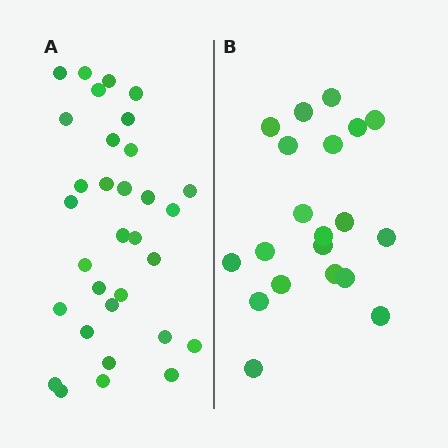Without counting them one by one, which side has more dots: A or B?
Region A (the left region) has more dots.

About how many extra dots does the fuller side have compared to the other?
Region A has roughly 12 or so more dots than region B.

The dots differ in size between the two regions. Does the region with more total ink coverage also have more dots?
No. Region B has more total ink coverage because its dots are larger, but region A actually contains more individual dots. Total area can be misleading — the number of items is what matters here.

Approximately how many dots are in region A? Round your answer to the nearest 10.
About 30 dots. (The exact count is 32, which rounds to 30.)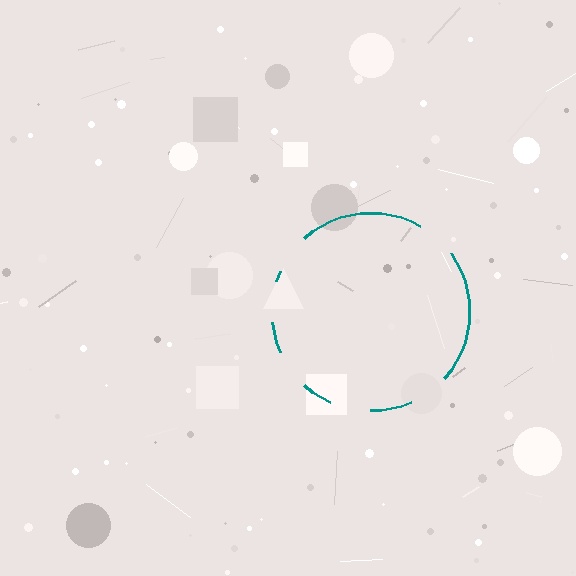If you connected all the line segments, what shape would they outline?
They would outline a circle.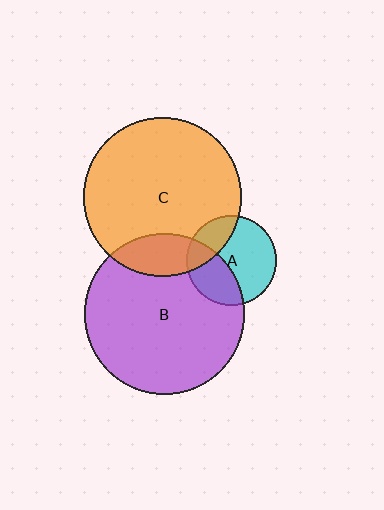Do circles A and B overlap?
Yes.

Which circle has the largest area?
Circle B (purple).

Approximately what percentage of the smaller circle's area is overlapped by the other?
Approximately 35%.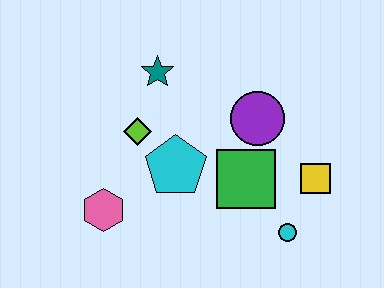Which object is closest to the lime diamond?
The cyan pentagon is closest to the lime diamond.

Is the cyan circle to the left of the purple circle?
No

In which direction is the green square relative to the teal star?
The green square is below the teal star.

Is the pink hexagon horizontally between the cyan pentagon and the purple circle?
No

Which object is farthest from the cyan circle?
The teal star is farthest from the cyan circle.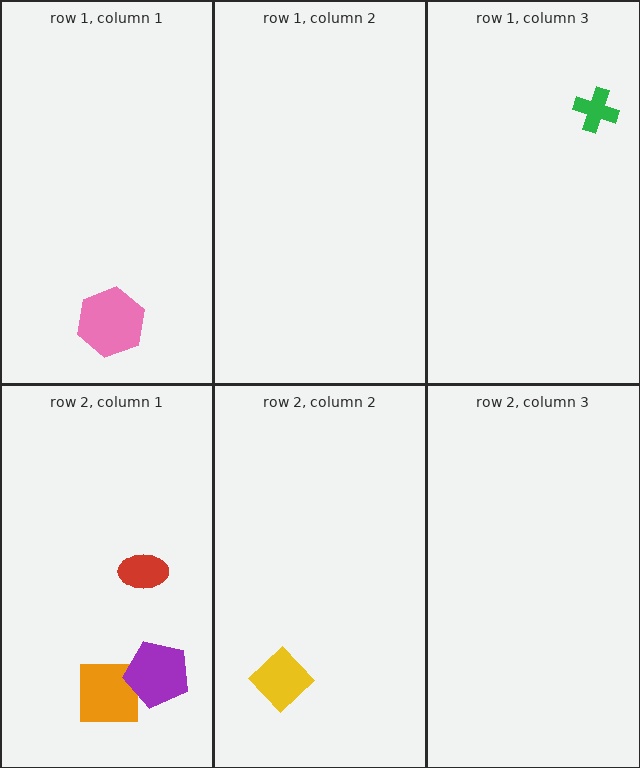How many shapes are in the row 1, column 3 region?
1.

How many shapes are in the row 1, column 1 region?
1.